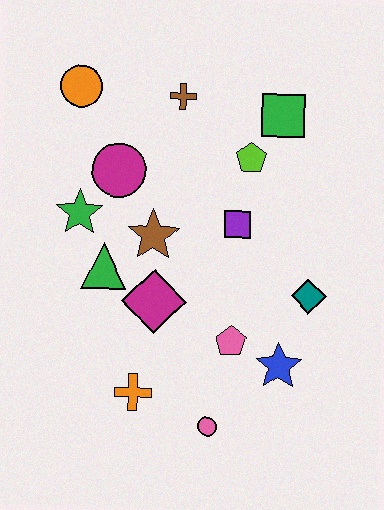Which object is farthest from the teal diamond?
The orange circle is farthest from the teal diamond.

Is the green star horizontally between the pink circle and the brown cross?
No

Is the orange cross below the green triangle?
Yes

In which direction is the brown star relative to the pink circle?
The brown star is above the pink circle.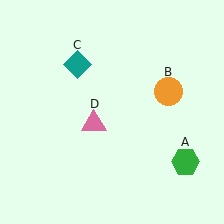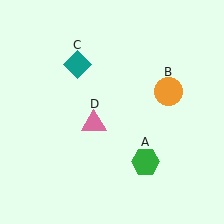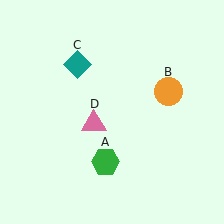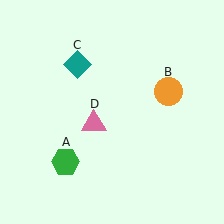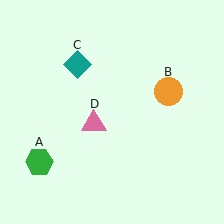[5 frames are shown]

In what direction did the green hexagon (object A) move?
The green hexagon (object A) moved left.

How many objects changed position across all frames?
1 object changed position: green hexagon (object A).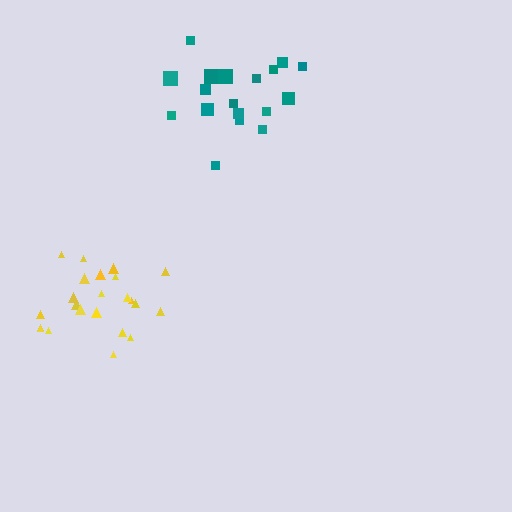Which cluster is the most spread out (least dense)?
Teal.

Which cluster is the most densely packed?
Yellow.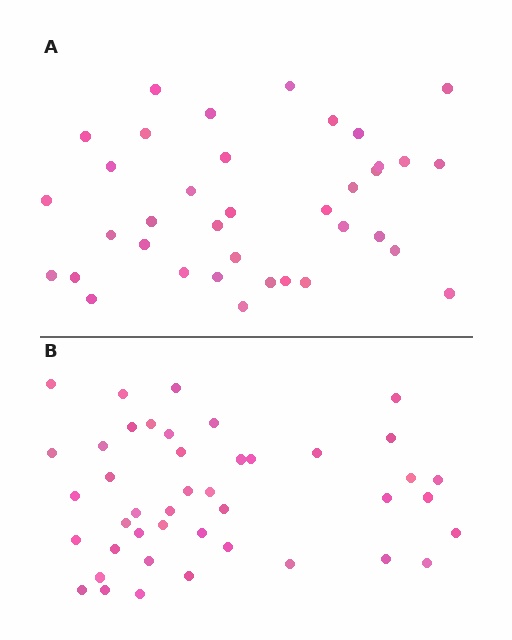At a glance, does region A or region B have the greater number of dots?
Region B (the bottom region) has more dots.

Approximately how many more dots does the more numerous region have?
Region B has about 6 more dots than region A.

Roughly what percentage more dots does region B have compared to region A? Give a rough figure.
About 15% more.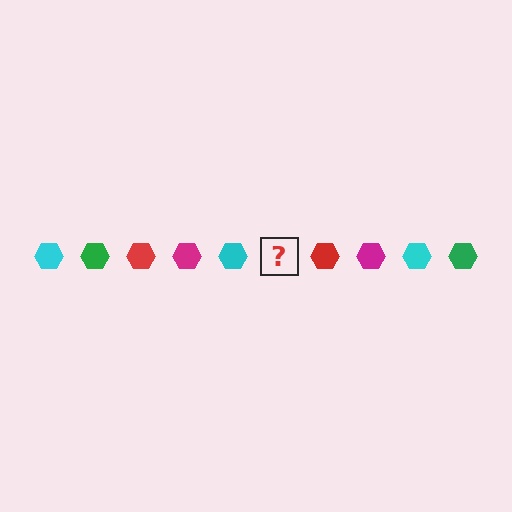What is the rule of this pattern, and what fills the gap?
The rule is that the pattern cycles through cyan, green, red, magenta hexagons. The gap should be filled with a green hexagon.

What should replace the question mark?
The question mark should be replaced with a green hexagon.